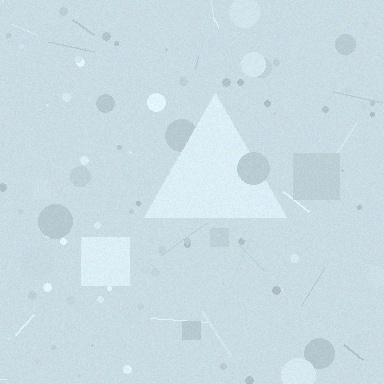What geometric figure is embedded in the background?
A triangle is embedded in the background.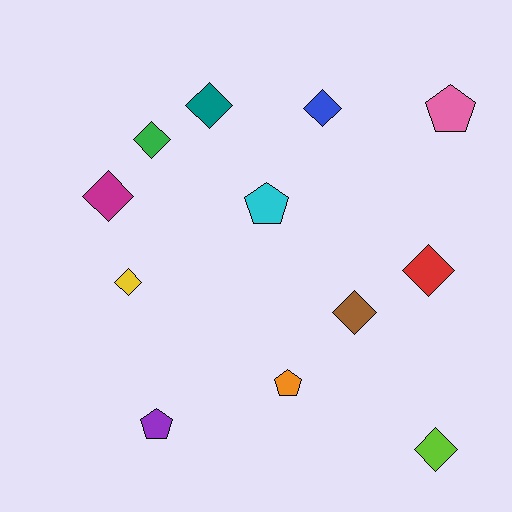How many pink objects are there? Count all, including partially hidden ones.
There is 1 pink object.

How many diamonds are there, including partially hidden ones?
There are 8 diamonds.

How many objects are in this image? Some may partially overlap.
There are 12 objects.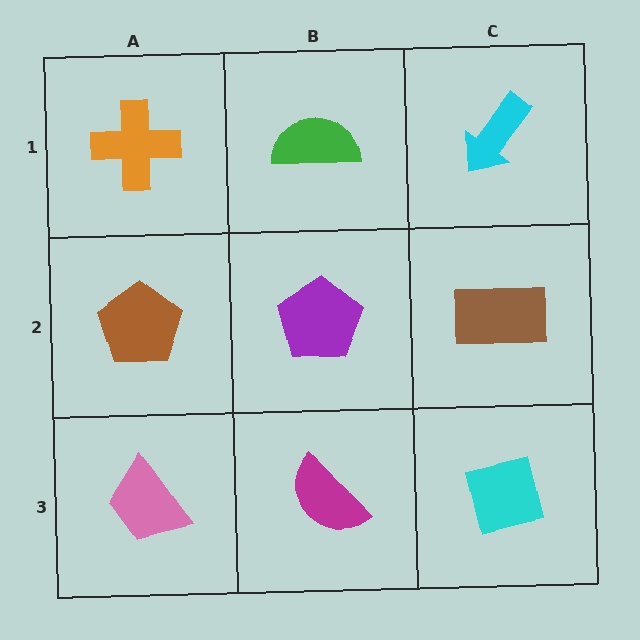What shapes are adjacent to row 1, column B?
A purple pentagon (row 2, column B), an orange cross (row 1, column A), a cyan arrow (row 1, column C).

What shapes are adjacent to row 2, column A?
An orange cross (row 1, column A), a pink trapezoid (row 3, column A), a purple pentagon (row 2, column B).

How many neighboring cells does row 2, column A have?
3.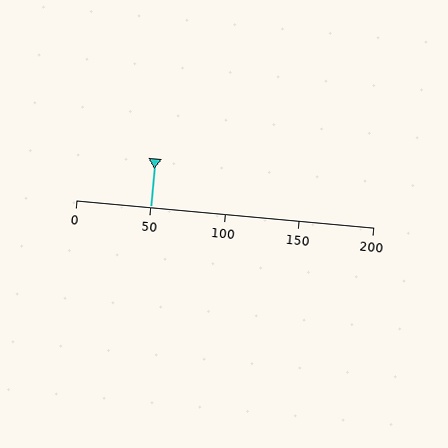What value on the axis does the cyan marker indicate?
The marker indicates approximately 50.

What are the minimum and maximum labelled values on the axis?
The axis runs from 0 to 200.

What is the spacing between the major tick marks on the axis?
The major ticks are spaced 50 apart.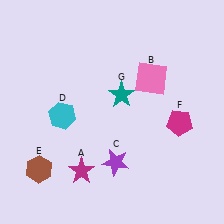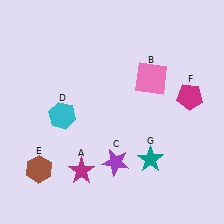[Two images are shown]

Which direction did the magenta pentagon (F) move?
The magenta pentagon (F) moved up.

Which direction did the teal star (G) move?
The teal star (G) moved down.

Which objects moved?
The objects that moved are: the magenta pentagon (F), the teal star (G).